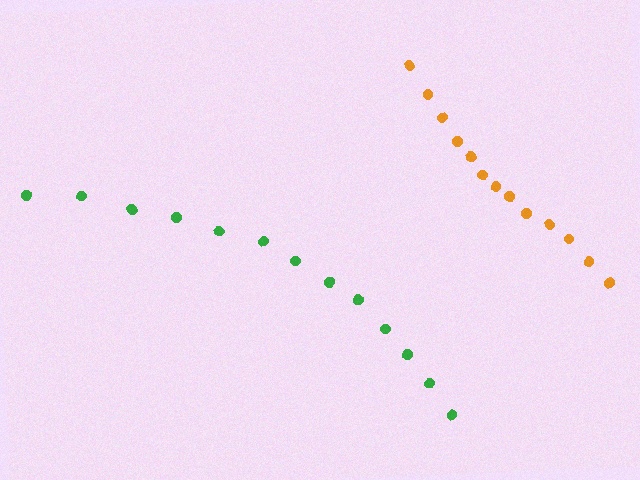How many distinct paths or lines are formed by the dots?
There are 2 distinct paths.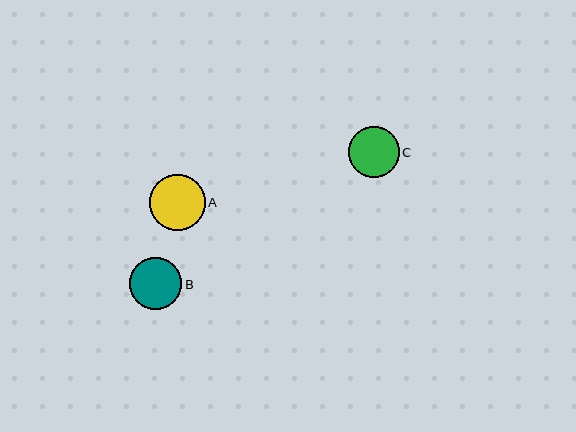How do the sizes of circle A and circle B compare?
Circle A and circle B are approximately the same size.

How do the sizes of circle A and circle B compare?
Circle A and circle B are approximately the same size.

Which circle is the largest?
Circle A is the largest with a size of approximately 56 pixels.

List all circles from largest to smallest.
From largest to smallest: A, B, C.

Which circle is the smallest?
Circle C is the smallest with a size of approximately 51 pixels.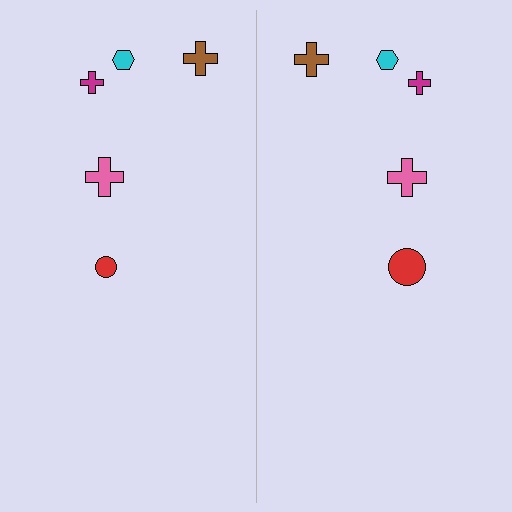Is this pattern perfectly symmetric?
No, the pattern is not perfectly symmetric. The red circle on the right side has a different size than its mirror counterpart.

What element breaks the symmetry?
The red circle on the right side has a different size than its mirror counterpart.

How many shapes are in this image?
There are 10 shapes in this image.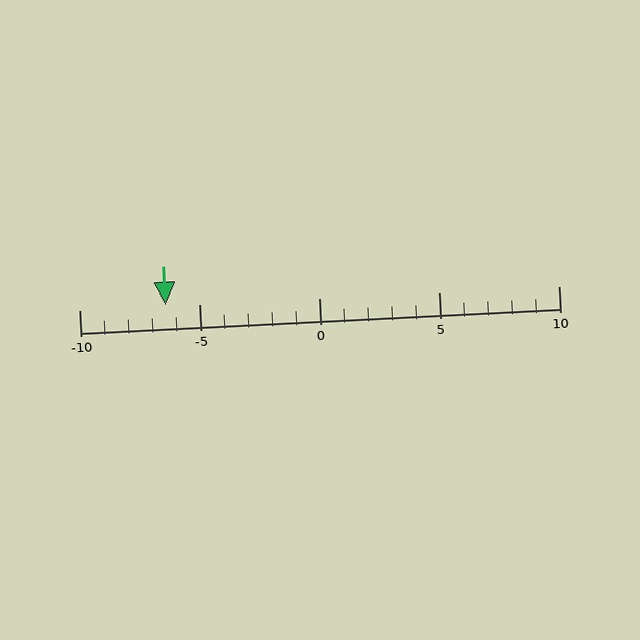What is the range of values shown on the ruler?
The ruler shows values from -10 to 10.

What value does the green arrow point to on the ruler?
The green arrow points to approximately -6.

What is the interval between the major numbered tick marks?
The major tick marks are spaced 5 units apart.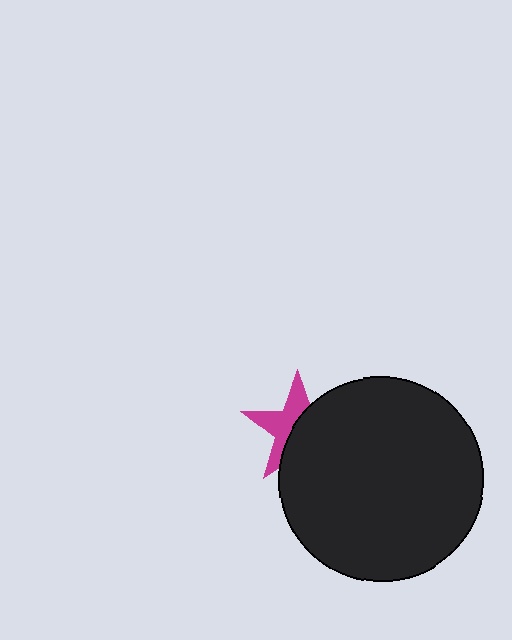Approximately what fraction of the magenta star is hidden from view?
Roughly 54% of the magenta star is hidden behind the black circle.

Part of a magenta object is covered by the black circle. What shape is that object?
It is a star.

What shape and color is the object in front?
The object in front is a black circle.